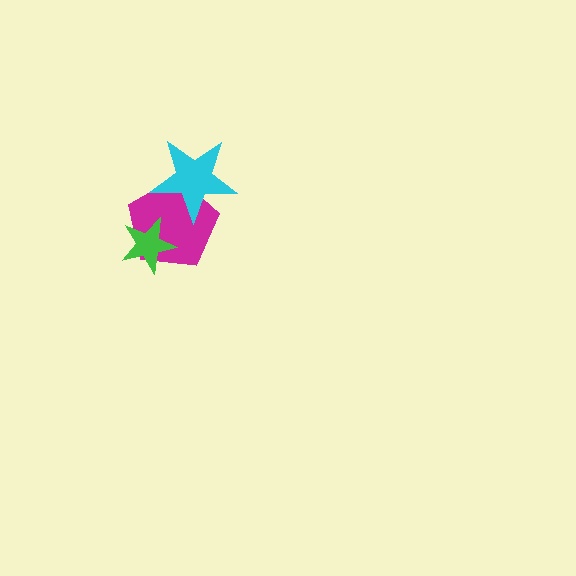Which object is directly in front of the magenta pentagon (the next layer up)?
The green star is directly in front of the magenta pentagon.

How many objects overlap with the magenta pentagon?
2 objects overlap with the magenta pentagon.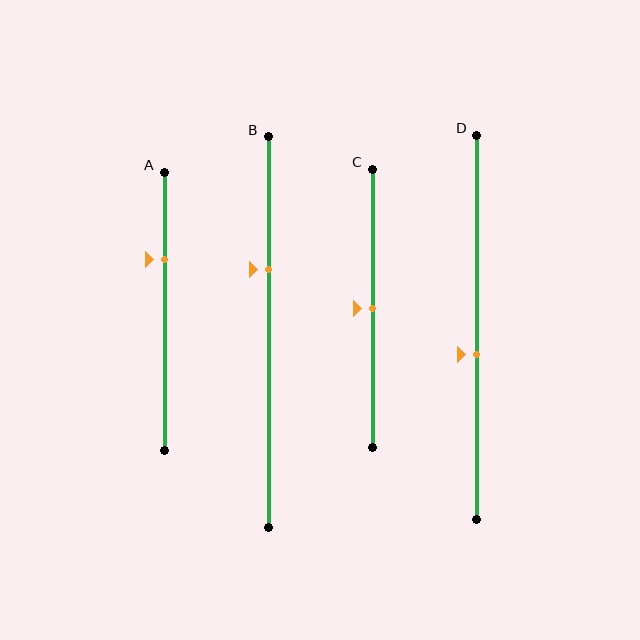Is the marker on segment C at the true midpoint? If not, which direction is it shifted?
Yes, the marker on segment C is at the true midpoint.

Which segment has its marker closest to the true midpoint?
Segment C has its marker closest to the true midpoint.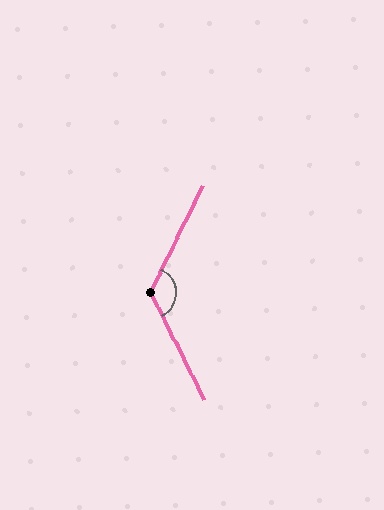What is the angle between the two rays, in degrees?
Approximately 127 degrees.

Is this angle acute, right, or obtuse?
It is obtuse.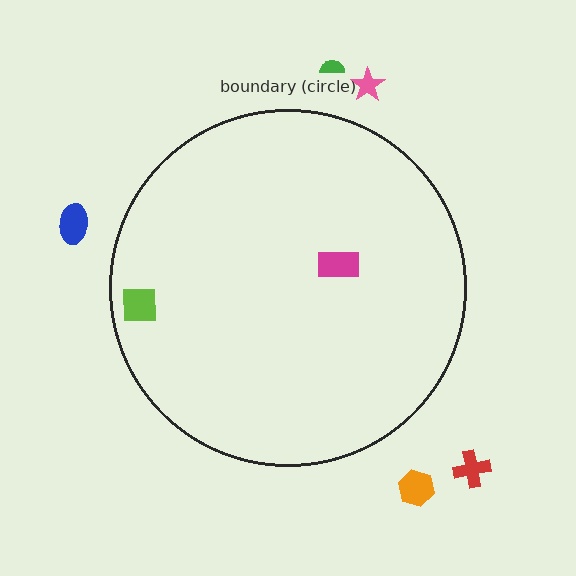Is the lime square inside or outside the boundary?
Inside.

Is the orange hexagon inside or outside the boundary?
Outside.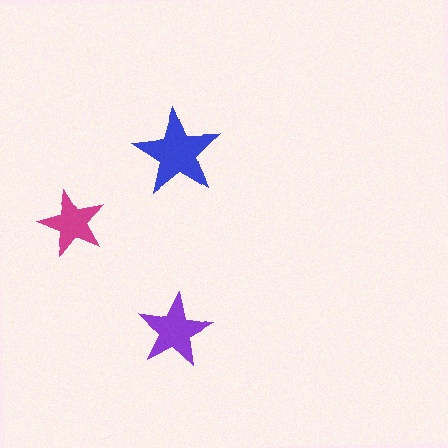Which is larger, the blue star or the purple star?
The blue one.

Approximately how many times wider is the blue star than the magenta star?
About 1.5 times wider.